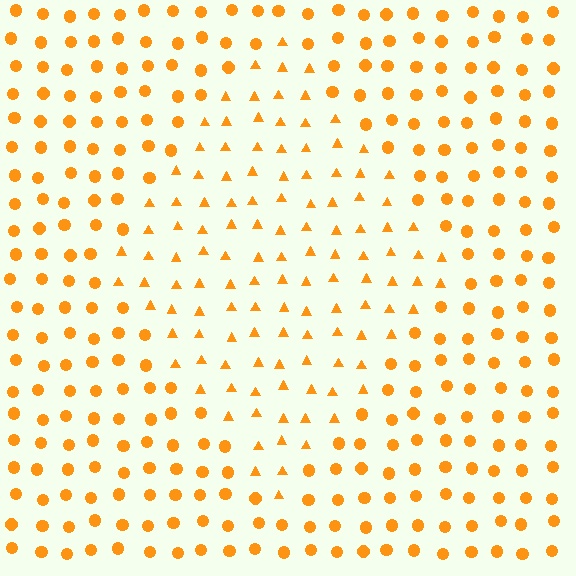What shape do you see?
I see a diamond.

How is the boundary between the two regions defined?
The boundary is defined by a change in element shape: triangles inside vs. circles outside. All elements share the same color and spacing.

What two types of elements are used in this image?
The image uses triangles inside the diamond region and circles outside it.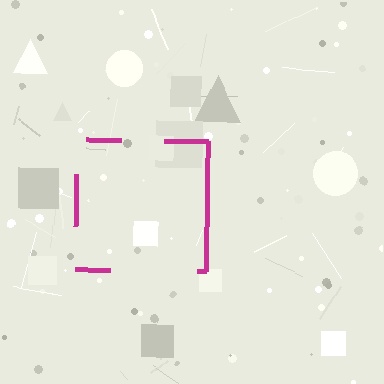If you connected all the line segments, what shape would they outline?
They would outline a square.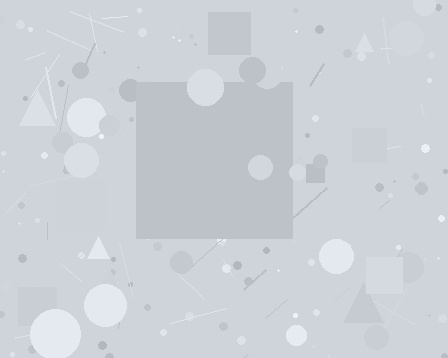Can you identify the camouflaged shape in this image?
The camouflaged shape is a square.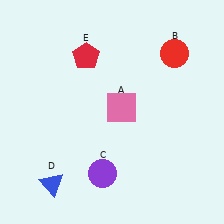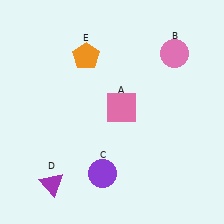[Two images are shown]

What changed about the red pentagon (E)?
In Image 1, E is red. In Image 2, it changed to orange.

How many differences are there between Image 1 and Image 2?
There are 3 differences between the two images.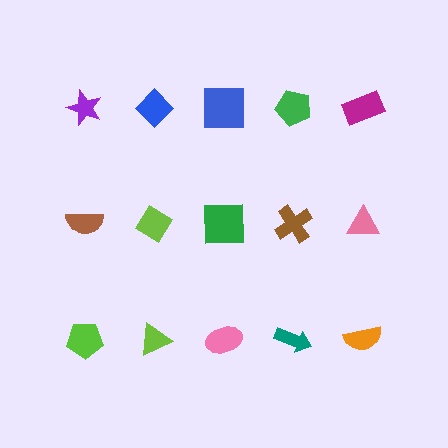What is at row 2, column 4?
A brown cross.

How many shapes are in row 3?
5 shapes.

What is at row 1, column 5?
A magenta rectangle.